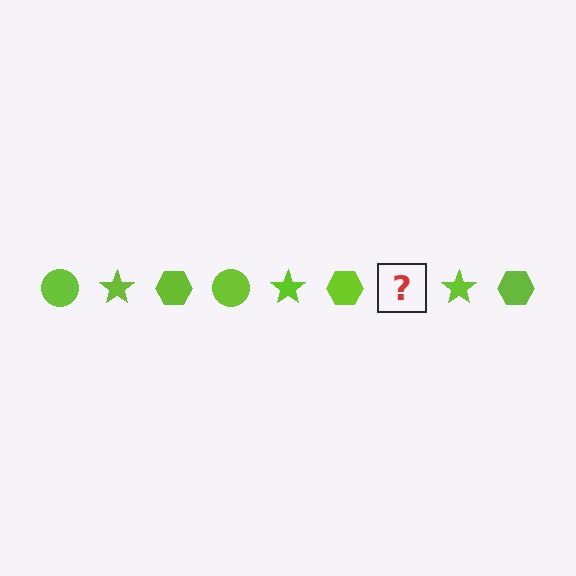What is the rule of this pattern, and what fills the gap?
The rule is that the pattern cycles through circle, star, hexagon shapes in lime. The gap should be filled with a lime circle.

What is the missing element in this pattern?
The missing element is a lime circle.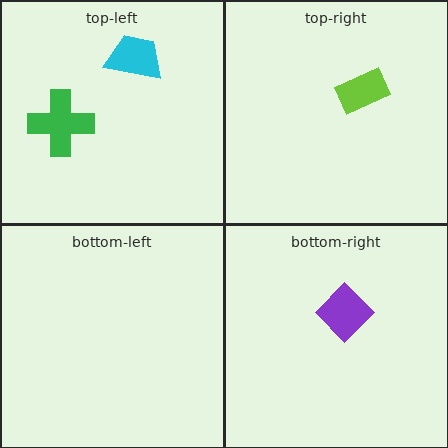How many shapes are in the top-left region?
2.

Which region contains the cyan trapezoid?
The top-left region.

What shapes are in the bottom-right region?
The purple diamond.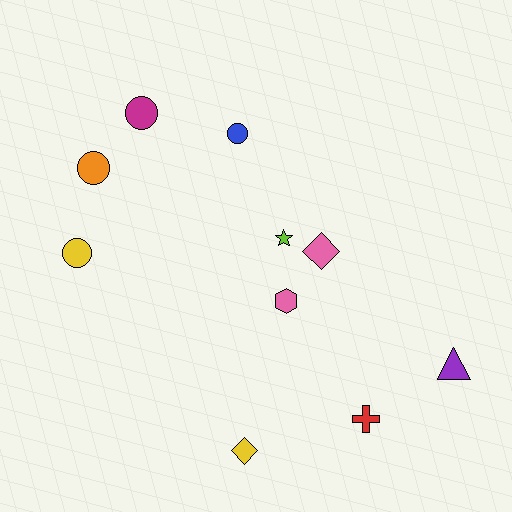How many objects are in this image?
There are 10 objects.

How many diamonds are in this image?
There are 2 diamonds.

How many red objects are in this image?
There is 1 red object.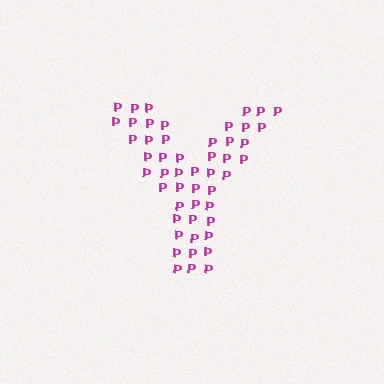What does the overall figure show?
The overall figure shows the letter Y.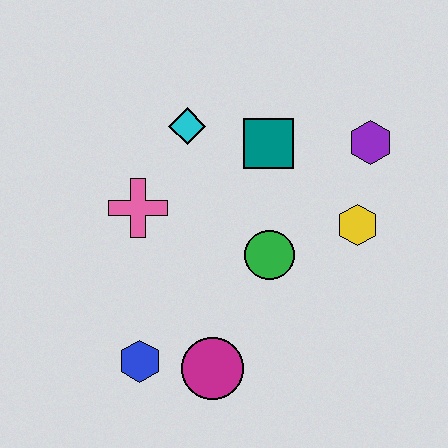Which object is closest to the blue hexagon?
The magenta circle is closest to the blue hexagon.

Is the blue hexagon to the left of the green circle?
Yes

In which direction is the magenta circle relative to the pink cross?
The magenta circle is below the pink cross.